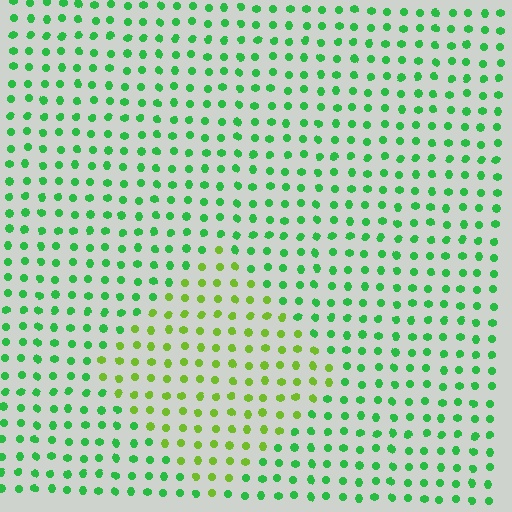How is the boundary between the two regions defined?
The boundary is defined purely by a slight shift in hue (about 40 degrees). Spacing, size, and orientation are identical on both sides.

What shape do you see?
I see a diamond.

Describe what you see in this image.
The image is filled with small green elements in a uniform arrangement. A diamond-shaped region is visible where the elements are tinted to a slightly different hue, forming a subtle color boundary.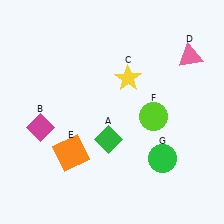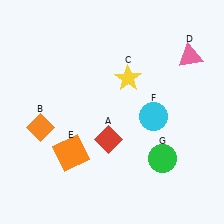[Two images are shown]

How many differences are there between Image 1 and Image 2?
There are 3 differences between the two images.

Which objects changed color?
A changed from green to red. B changed from magenta to orange. F changed from lime to cyan.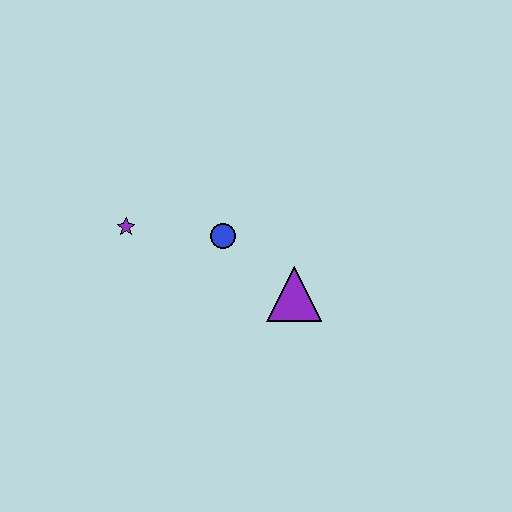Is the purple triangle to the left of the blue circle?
No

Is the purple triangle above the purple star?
No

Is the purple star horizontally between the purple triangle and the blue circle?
No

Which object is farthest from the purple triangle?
The purple star is farthest from the purple triangle.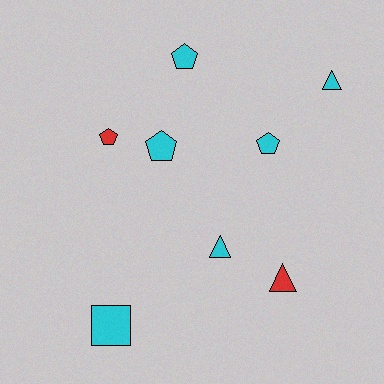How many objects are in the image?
There are 8 objects.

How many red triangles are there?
There is 1 red triangle.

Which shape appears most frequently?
Pentagon, with 4 objects.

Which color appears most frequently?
Cyan, with 6 objects.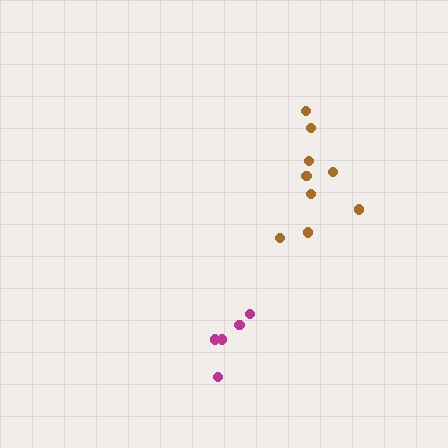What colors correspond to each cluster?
The clusters are colored: brown, magenta.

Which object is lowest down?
The magenta cluster is bottommost.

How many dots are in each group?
Group 1: 9 dots, Group 2: 5 dots (14 total).